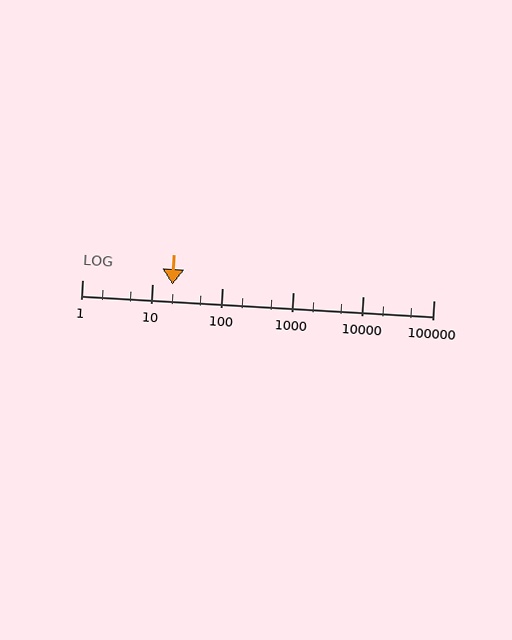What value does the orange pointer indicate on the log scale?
The pointer indicates approximately 19.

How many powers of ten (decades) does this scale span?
The scale spans 5 decades, from 1 to 100000.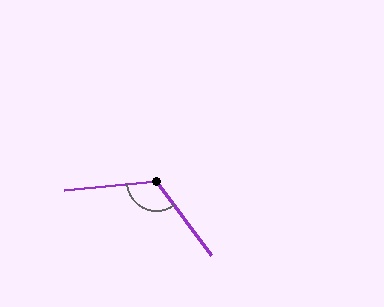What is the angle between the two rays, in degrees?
Approximately 121 degrees.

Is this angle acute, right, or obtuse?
It is obtuse.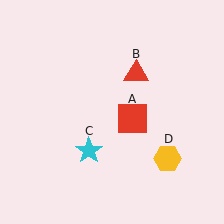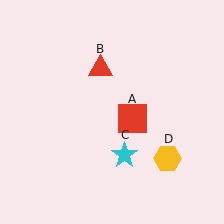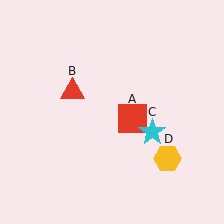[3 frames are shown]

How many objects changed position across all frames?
2 objects changed position: red triangle (object B), cyan star (object C).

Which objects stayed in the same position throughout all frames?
Red square (object A) and yellow hexagon (object D) remained stationary.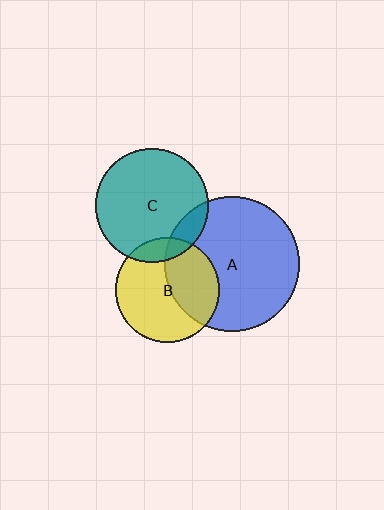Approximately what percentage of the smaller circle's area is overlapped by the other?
Approximately 40%.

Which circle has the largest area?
Circle A (blue).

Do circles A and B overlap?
Yes.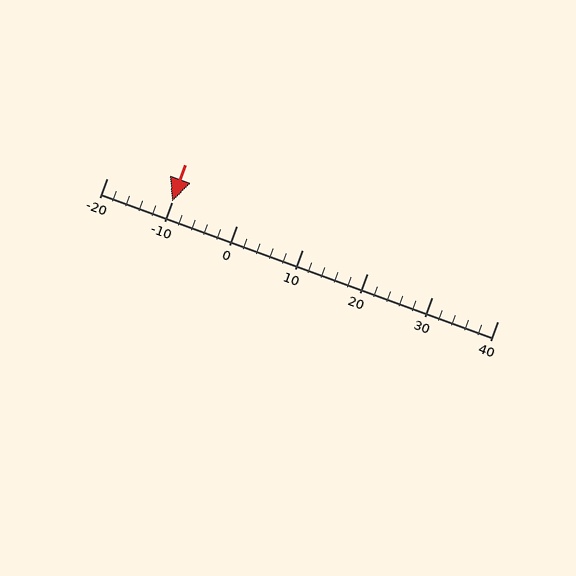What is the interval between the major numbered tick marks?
The major tick marks are spaced 10 units apart.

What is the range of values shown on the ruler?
The ruler shows values from -20 to 40.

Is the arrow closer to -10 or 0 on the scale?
The arrow is closer to -10.